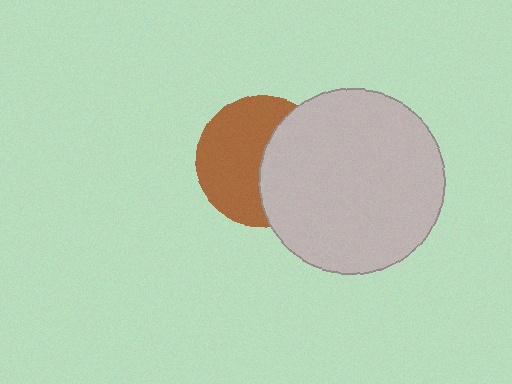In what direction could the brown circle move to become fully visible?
The brown circle could move left. That would shift it out from behind the light gray circle entirely.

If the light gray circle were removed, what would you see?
You would see the complete brown circle.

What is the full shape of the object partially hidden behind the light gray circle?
The partially hidden object is a brown circle.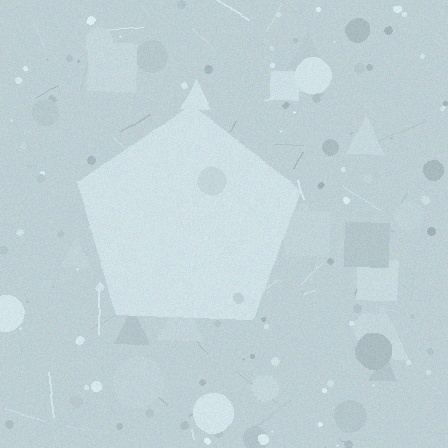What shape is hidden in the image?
A pentagon is hidden in the image.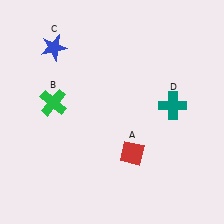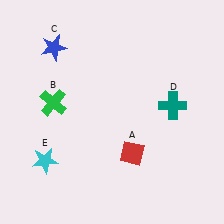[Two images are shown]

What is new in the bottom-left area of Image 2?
A cyan star (E) was added in the bottom-left area of Image 2.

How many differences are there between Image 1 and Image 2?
There is 1 difference between the two images.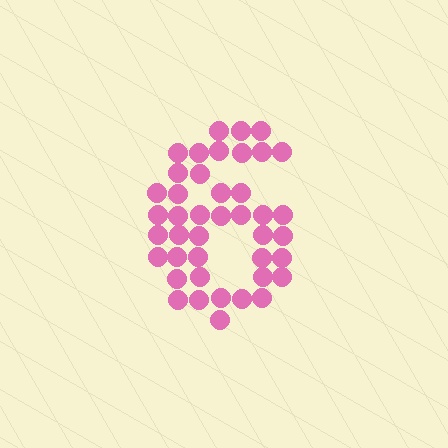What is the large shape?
The large shape is the digit 6.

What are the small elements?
The small elements are circles.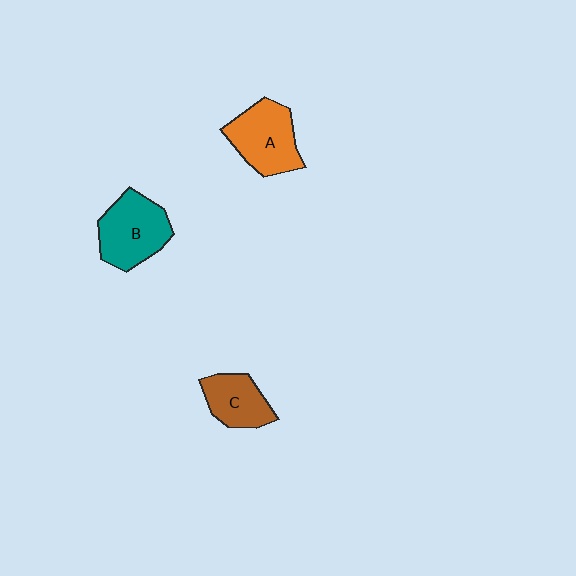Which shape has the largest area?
Shape B (teal).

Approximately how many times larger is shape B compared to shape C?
Approximately 1.4 times.